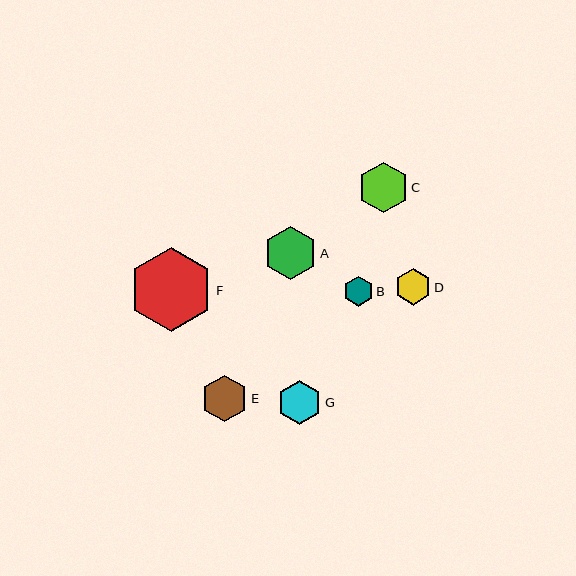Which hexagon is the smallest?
Hexagon B is the smallest with a size of approximately 30 pixels.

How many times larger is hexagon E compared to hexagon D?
Hexagon E is approximately 1.3 times the size of hexagon D.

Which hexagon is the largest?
Hexagon F is the largest with a size of approximately 84 pixels.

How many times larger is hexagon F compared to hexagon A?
Hexagon F is approximately 1.6 times the size of hexagon A.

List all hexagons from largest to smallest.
From largest to smallest: F, A, C, E, G, D, B.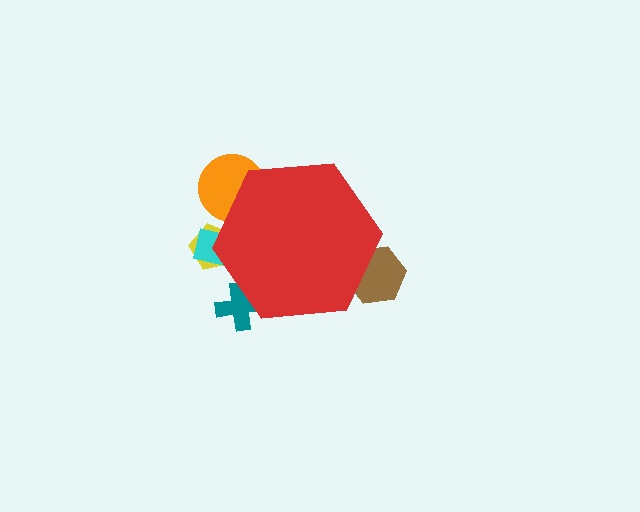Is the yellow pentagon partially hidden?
Yes, the yellow pentagon is partially hidden behind the red hexagon.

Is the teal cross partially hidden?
Yes, the teal cross is partially hidden behind the red hexagon.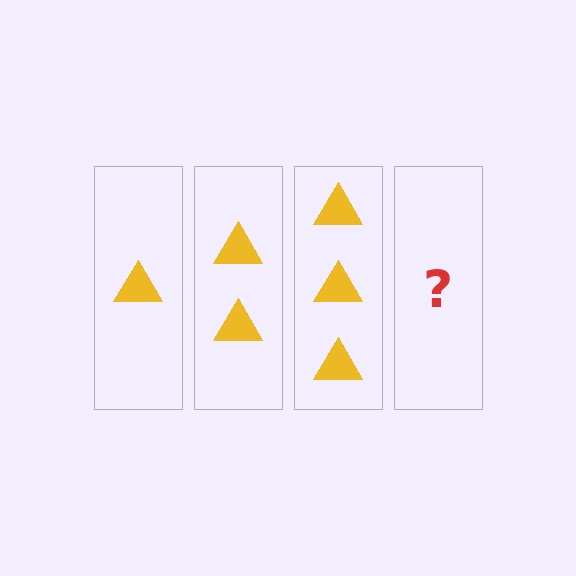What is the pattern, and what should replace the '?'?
The pattern is that each step adds one more triangle. The '?' should be 4 triangles.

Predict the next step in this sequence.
The next step is 4 triangles.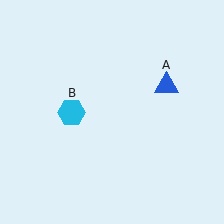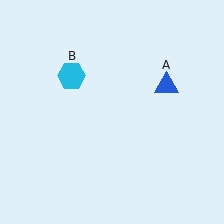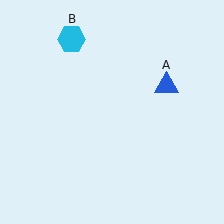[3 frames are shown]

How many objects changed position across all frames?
1 object changed position: cyan hexagon (object B).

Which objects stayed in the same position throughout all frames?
Blue triangle (object A) remained stationary.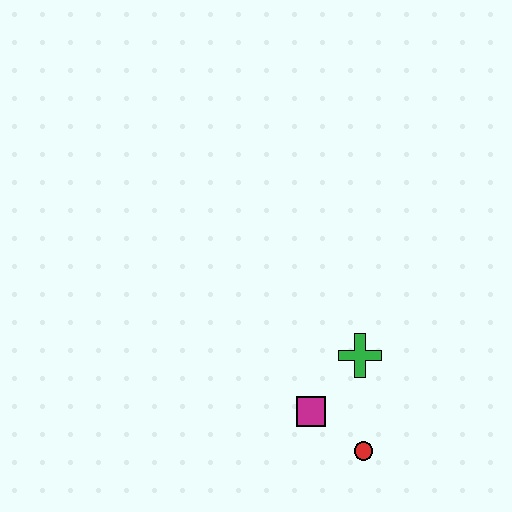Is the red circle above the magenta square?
No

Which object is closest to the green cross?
The magenta square is closest to the green cross.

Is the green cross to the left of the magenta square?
No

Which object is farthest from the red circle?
The green cross is farthest from the red circle.